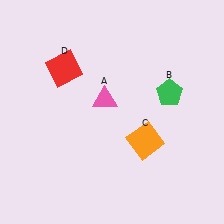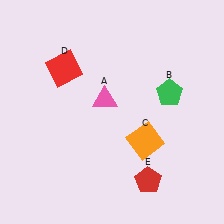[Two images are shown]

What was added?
A red pentagon (E) was added in Image 2.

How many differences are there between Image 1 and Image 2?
There is 1 difference between the two images.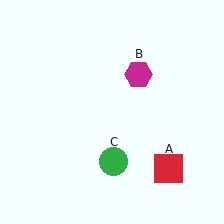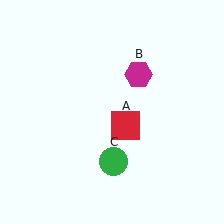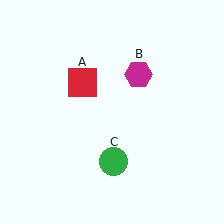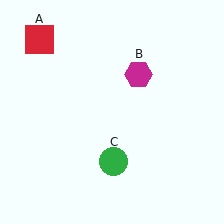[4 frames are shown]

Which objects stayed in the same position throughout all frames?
Magenta hexagon (object B) and green circle (object C) remained stationary.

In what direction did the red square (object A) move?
The red square (object A) moved up and to the left.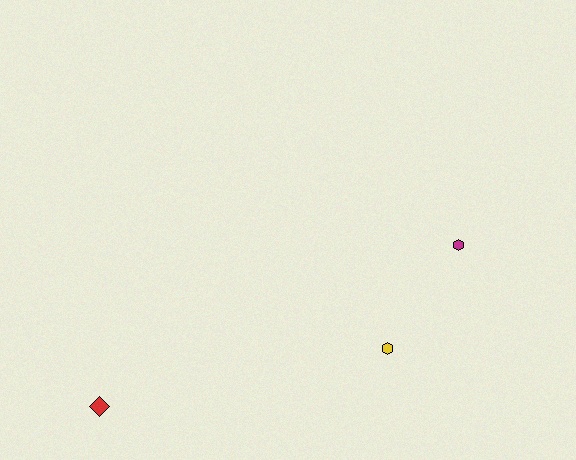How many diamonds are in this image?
There is 1 diamond.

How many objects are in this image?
There are 3 objects.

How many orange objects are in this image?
There are no orange objects.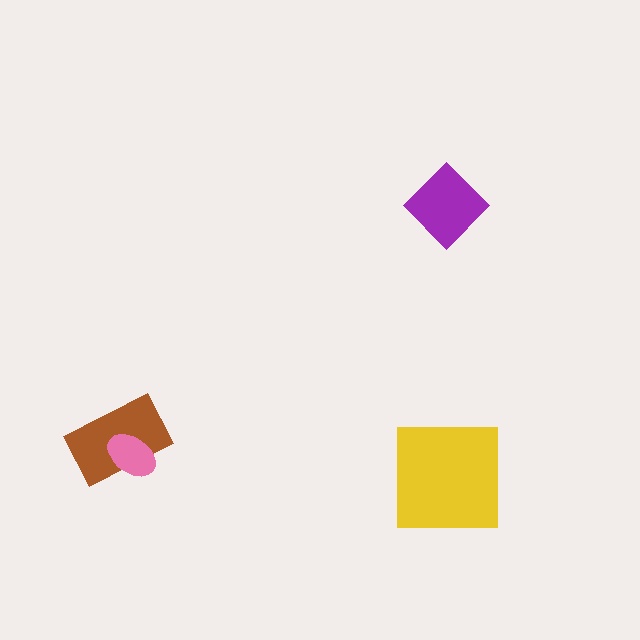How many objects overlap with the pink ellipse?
1 object overlaps with the pink ellipse.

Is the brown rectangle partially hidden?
Yes, it is partially covered by another shape.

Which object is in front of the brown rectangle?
The pink ellipse is in front of the brown rectangle.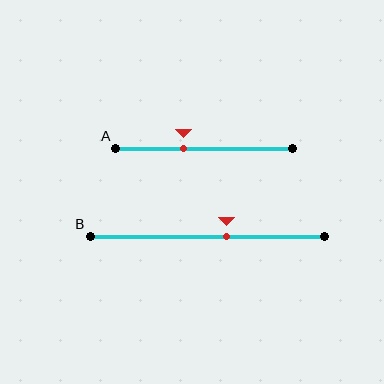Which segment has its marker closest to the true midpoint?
Segment B has its marker closest to the true midpoint.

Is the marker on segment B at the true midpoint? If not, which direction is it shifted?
No, the marker on segment B is shifted to the right by about 8% of the segment length.